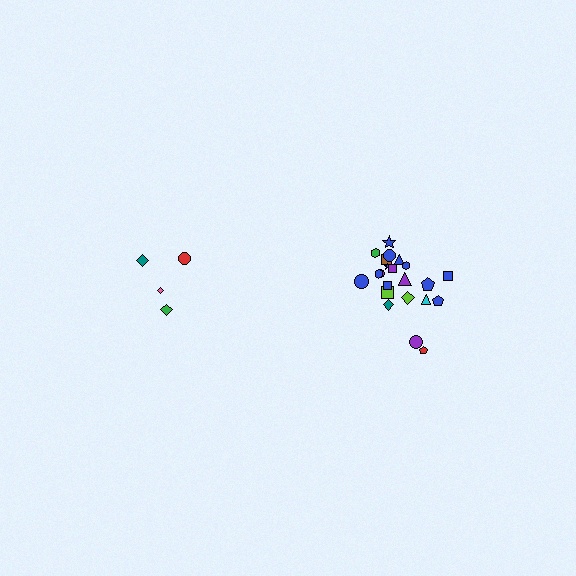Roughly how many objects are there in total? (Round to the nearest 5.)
Roughly 25 objects in total.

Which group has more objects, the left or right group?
The right group.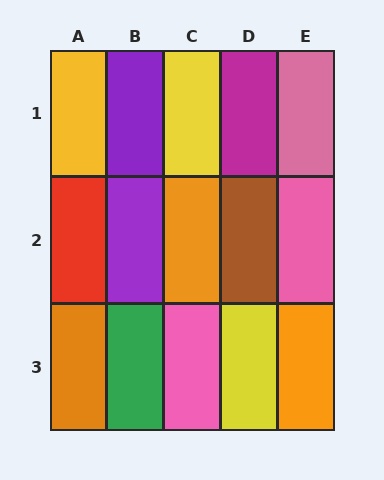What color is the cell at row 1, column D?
Magenta.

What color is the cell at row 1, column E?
Pink.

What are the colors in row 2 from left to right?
Red, purple, orange, brown, pink.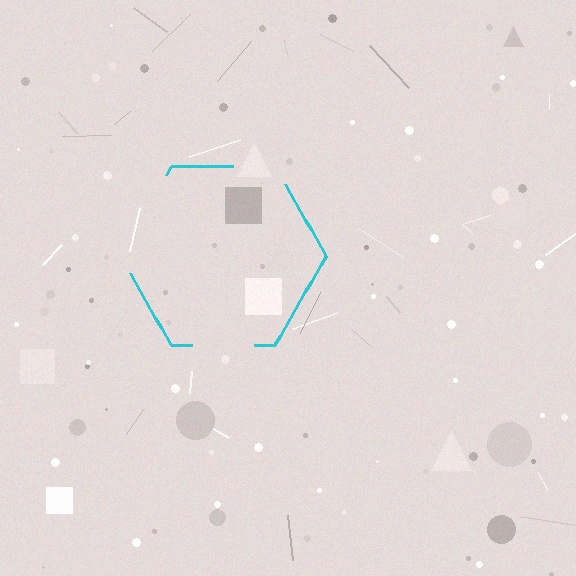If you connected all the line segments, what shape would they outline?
They would outline a hexagon.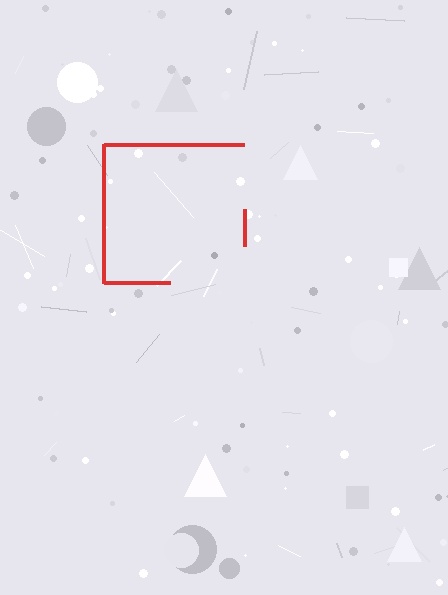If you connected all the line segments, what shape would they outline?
They would outline a square.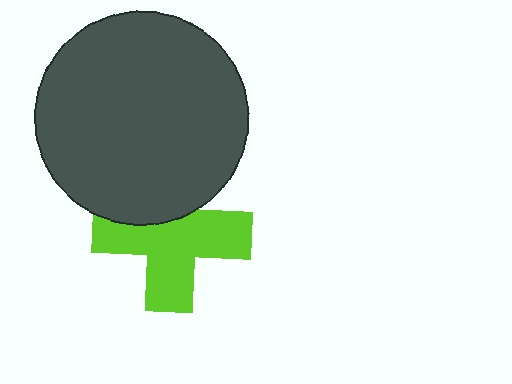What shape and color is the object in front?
The object in front is a dark gray circle.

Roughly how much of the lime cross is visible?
Most of it is visible (roughly 67%).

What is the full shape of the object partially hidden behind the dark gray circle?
The partially hidden object is a lime cross.